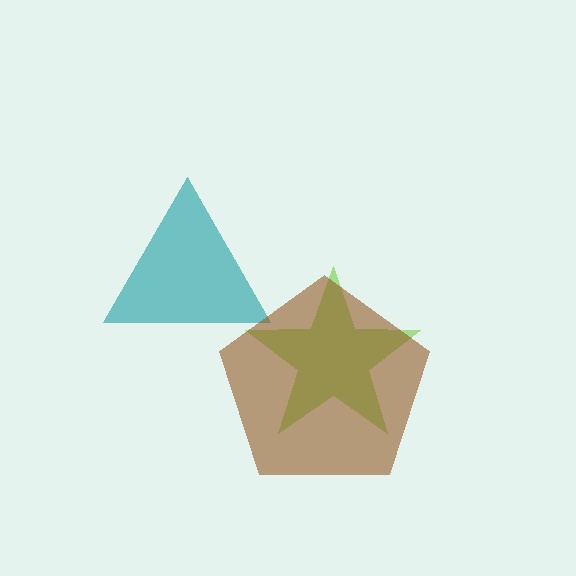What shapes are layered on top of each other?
The layered shapes are: a teal triangle, a lime star, a brown pentagon.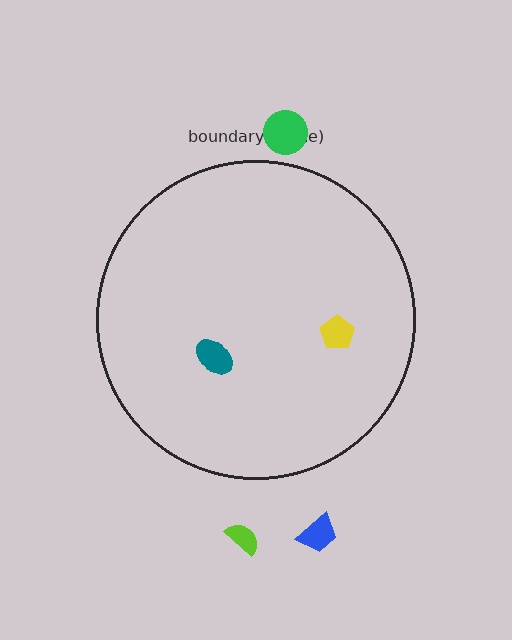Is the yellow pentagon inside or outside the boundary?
Inside.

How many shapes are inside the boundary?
2 inside, 3 outside.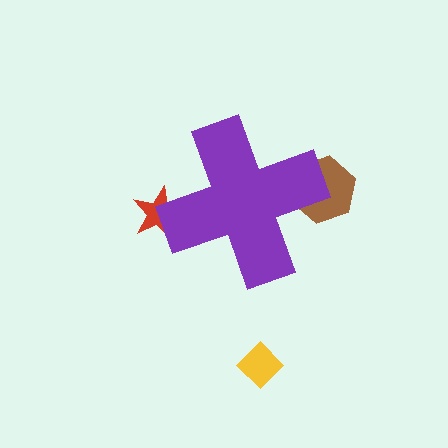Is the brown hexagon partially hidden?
Yes, the brown hexagon is partially hidden behind the purple cross.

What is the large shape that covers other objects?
A purple cross.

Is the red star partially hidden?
Yes, the red star is partially hidden behind the purple cross.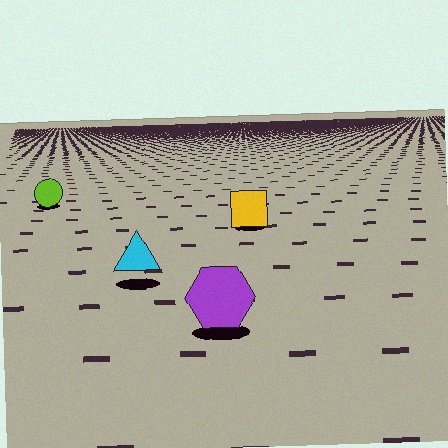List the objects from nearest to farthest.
From nearest to farthest: the purple hexagon, the cyan triangle, the yellow square, the lime circle.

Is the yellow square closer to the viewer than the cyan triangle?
No. The cyan triangle is closer — you can tell from the texture gradient: the ground texture is coarser near it.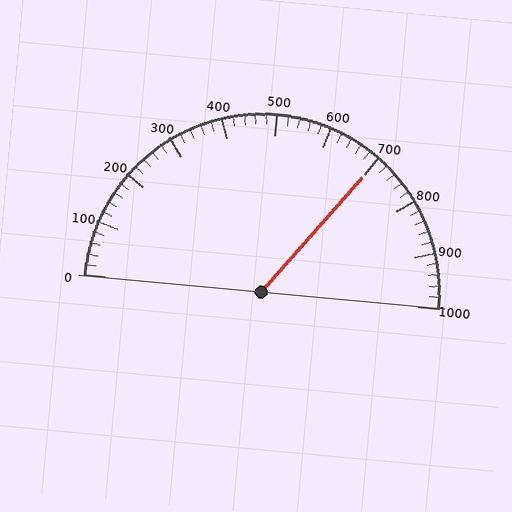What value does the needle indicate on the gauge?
The needle indicates approximately 700.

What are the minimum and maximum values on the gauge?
The gauge ranges from 0 to 1000.